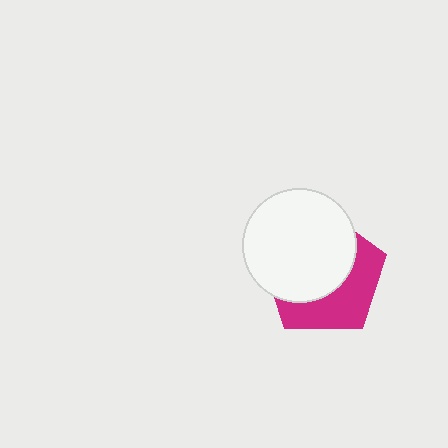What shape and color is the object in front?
The object in front is a white circle.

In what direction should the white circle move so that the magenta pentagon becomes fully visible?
The white circle should move toward the upper-left. That is the shortest direction to clear the overlap and leave the magenta pentagon fully visible.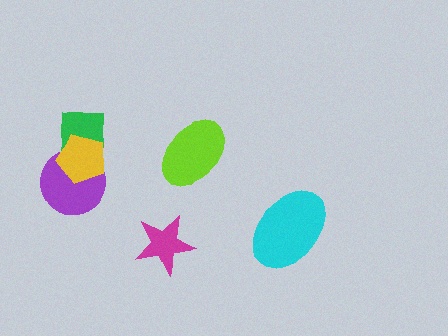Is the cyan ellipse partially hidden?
No, no other shape covers it.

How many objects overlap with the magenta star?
0 objects overlap with the magenta star.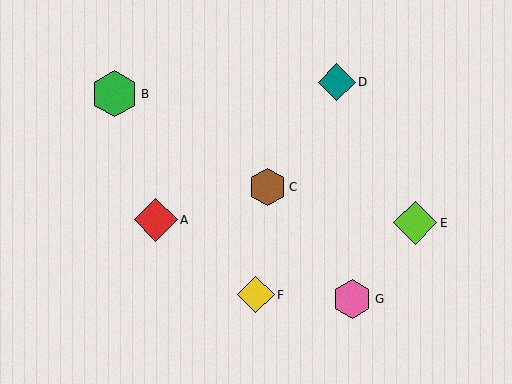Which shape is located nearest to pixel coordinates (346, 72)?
The teal diamond (labeled D) at (337, 82) is nearest to that location.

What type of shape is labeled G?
Shape G is a pink hexagon.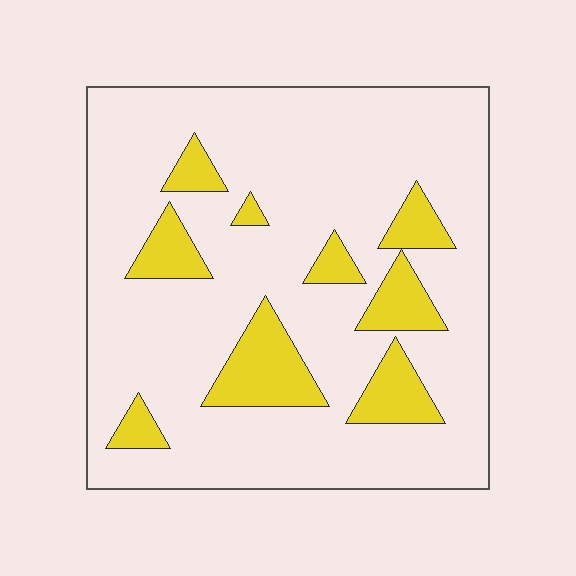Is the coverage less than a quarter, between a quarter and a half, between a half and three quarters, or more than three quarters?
Less than a quarter.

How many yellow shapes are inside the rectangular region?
9.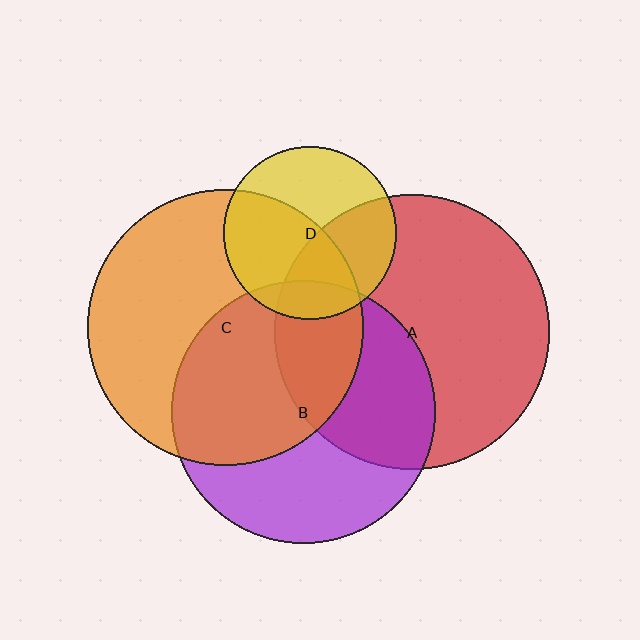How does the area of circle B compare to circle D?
Approximately 2.3 times.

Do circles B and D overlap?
Yes.